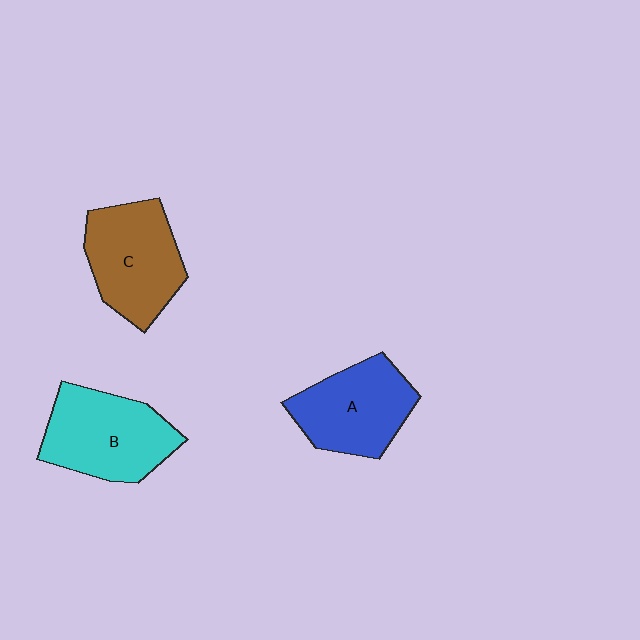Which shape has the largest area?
Shape B (cyan).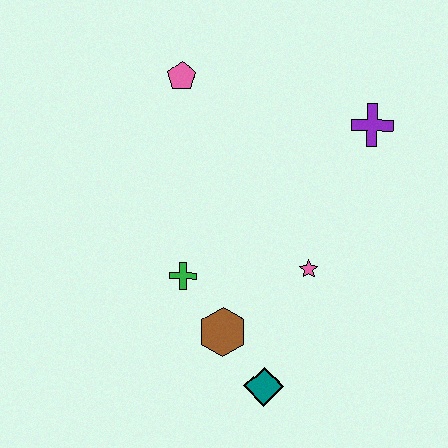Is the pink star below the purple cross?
Yes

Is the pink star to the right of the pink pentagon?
Yes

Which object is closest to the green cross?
The brown hexagon is closest to the green cross.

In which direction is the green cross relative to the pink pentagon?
The green cross is below the pink pentagon.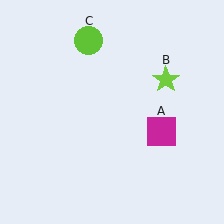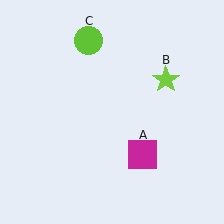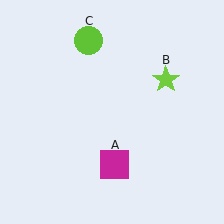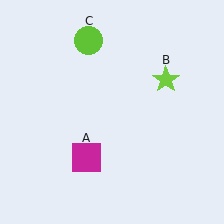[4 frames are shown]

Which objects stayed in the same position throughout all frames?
Lime star (object B) and lime circle (object C) remained stationary.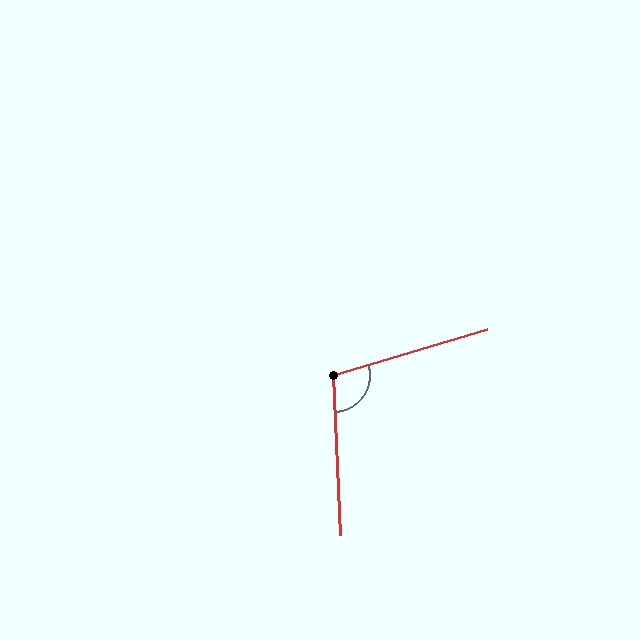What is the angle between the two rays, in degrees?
Approximately 104 degrees.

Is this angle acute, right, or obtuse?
It is obtuse.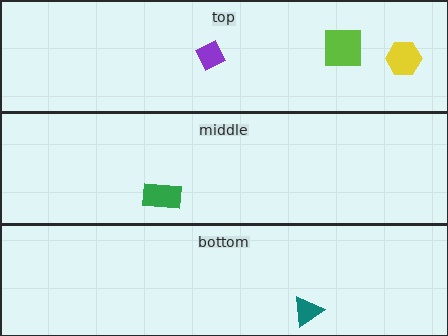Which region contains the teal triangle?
The bottom region.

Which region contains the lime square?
The top region.